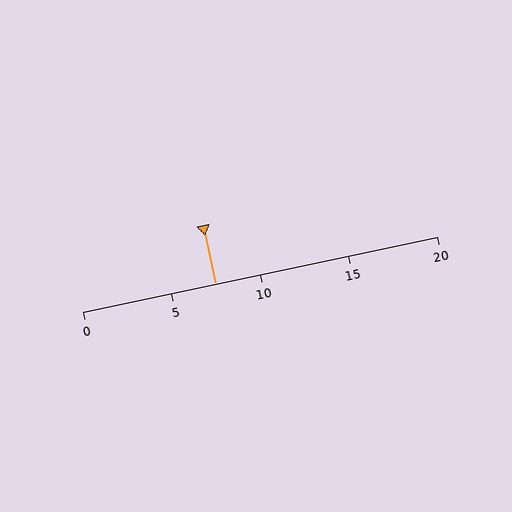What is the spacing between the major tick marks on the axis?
The major ticks are spaced 5 apart.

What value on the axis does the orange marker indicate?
The marker indicates approximately 7.5.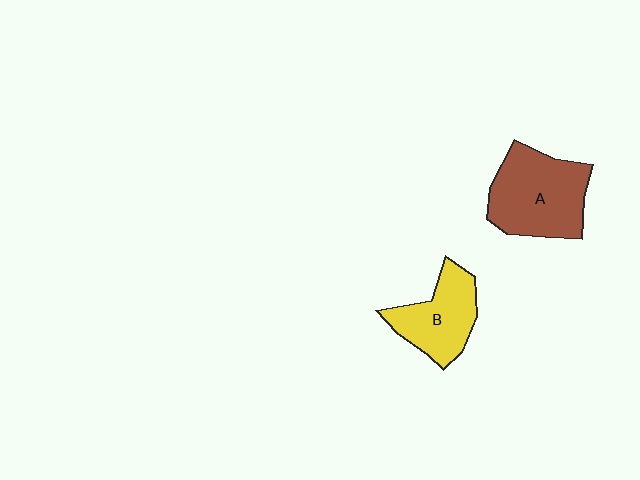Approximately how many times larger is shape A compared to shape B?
Approximately 1.4 times.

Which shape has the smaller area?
Shape B (yellow).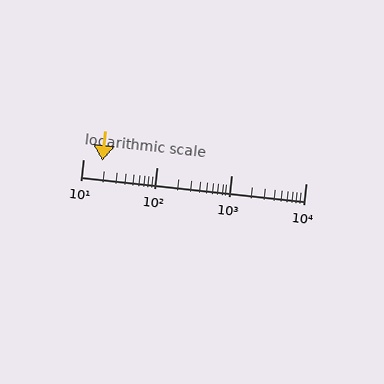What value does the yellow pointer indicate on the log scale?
The pointer indicates approximately 18.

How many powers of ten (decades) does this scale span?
The scale spans 3 decades, from 10 to 10000.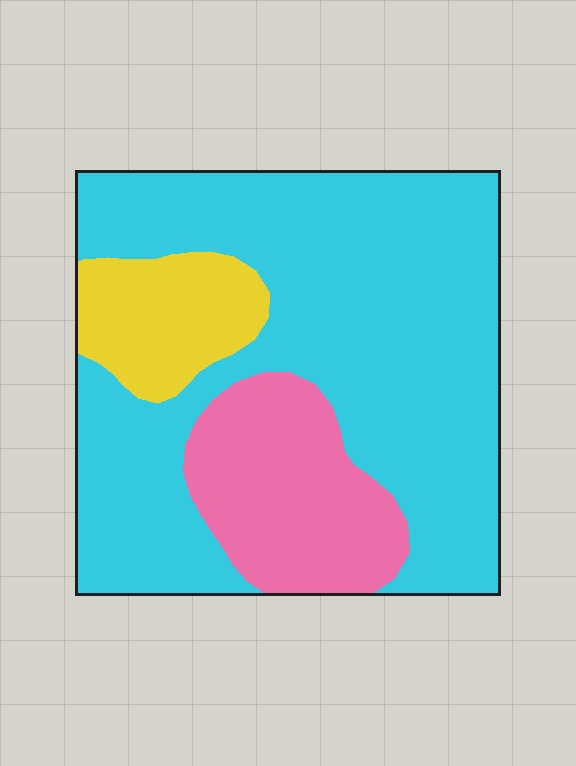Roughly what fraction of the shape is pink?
Pink takes up less than a quarter of the shape.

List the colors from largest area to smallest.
From largest to smallest: cyan, pink, yellow.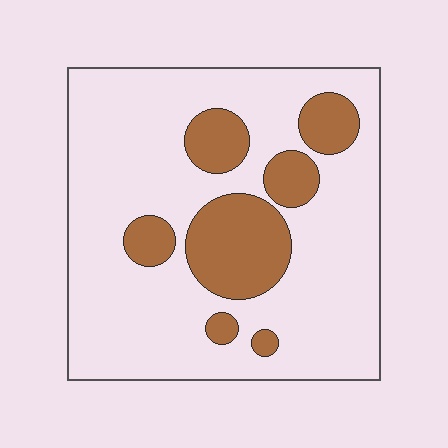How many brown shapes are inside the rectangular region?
7.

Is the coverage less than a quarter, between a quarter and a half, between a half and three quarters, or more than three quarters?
Less than a quarter.